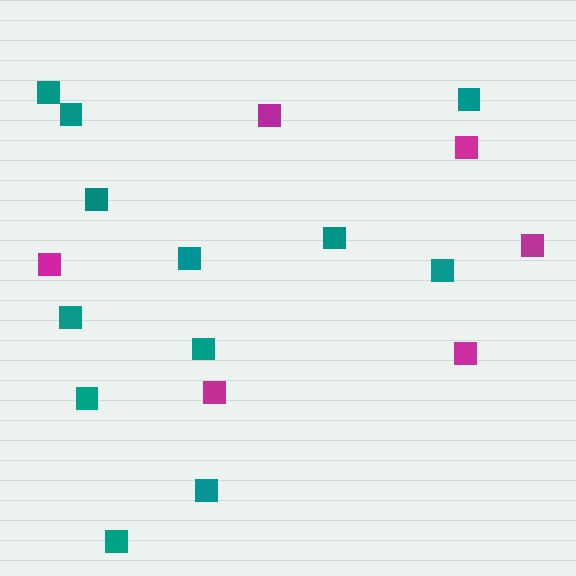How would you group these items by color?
There are 2 groups: one group of magenta squares (6) and one group of teal squares (12).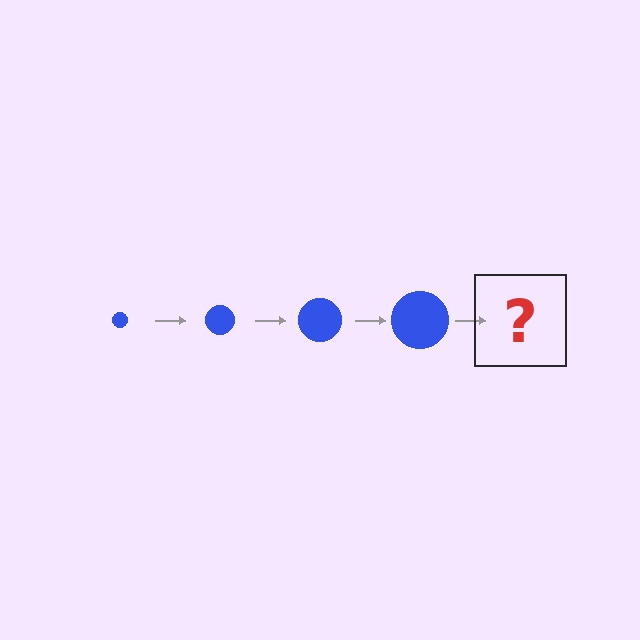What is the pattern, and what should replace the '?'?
The pattern is that the circle gets progressively larger each step. The '?' should be a blue circle, larger than the previous one.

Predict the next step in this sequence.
The next step is a blue circle, larger than the previous one.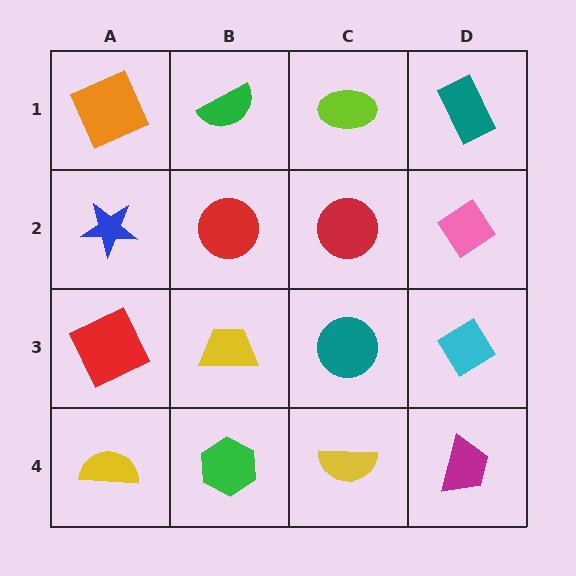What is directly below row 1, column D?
A pink diamond.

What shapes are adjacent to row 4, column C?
A teal circle (row 3, column C), a green hexagon (row 4, column B), a magenta trapezoid (row 4, column D).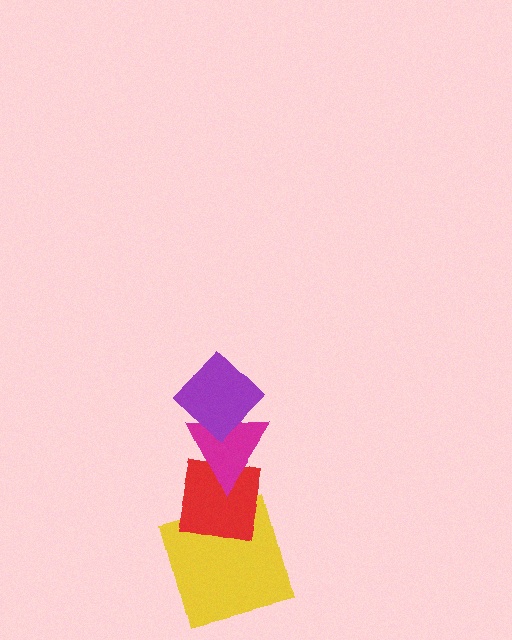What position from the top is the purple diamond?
The purple diamond is 1st from the top.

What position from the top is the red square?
The red square is 3rd from the top.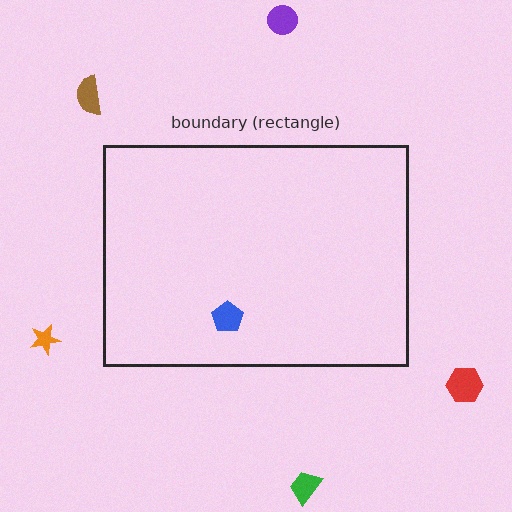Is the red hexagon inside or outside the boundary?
Outside.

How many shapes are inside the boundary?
1 inside, 5 outside.